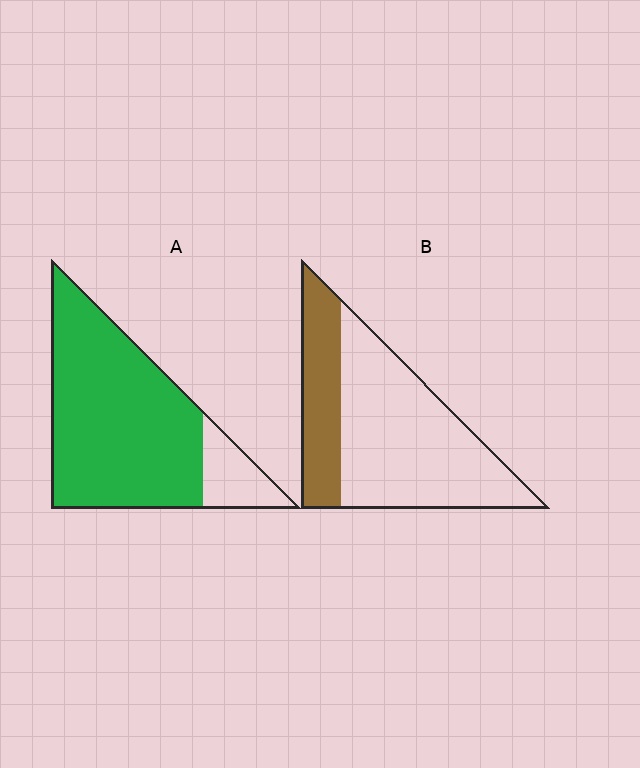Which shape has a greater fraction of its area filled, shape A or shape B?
Shape A.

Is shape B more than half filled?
No.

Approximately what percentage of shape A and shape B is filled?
A is approximately 85% and B is approximately 30%.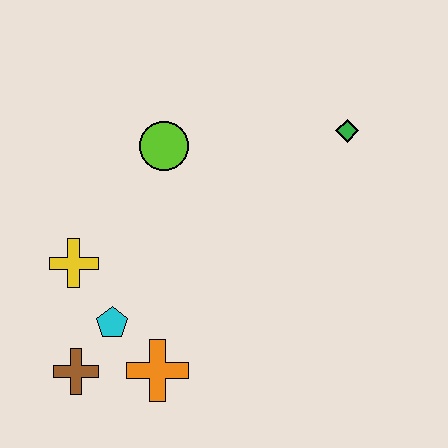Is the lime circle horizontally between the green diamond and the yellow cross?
Yes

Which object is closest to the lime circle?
The yellow cross is closest to the lime circle.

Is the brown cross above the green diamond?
No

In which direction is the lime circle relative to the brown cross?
The lime circle is above the brown cross.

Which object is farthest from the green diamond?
The brown cross is farthest from the green diamond.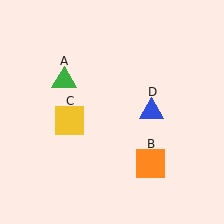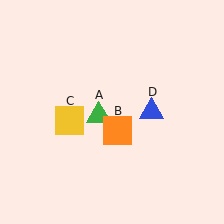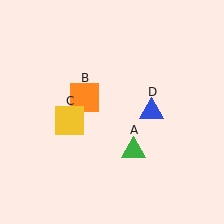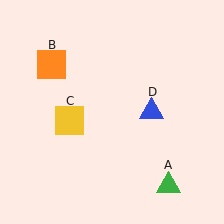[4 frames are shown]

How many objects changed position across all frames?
2 objects changed position: green triangle (object A), orange square (object B).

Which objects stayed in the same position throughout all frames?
Yellow square (object C) and blue triangle (object D) remained stationary.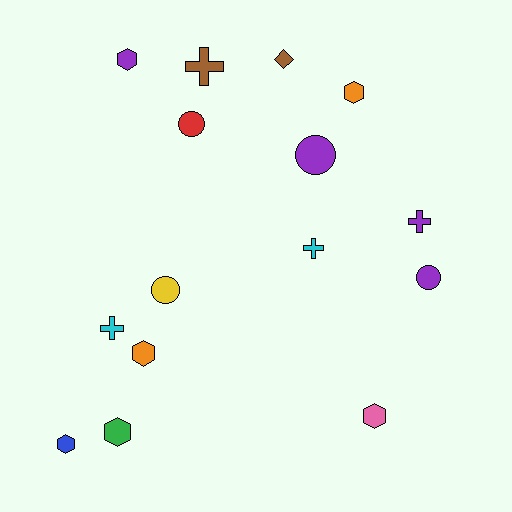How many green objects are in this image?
There is 1 green object.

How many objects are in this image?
There are 15 objects.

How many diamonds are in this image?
There is 1 diamond.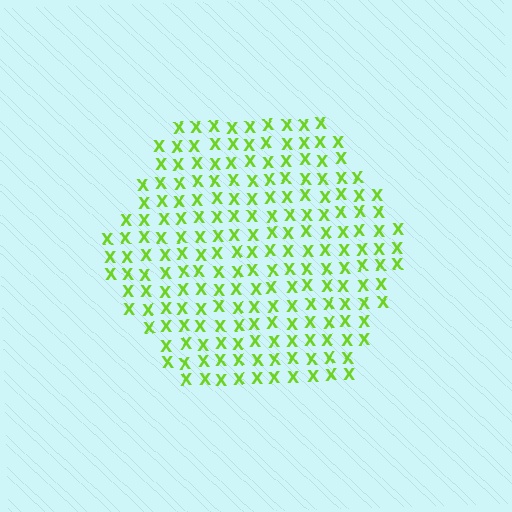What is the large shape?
The large shape is a hexagon.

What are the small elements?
The small elements are letter X's.